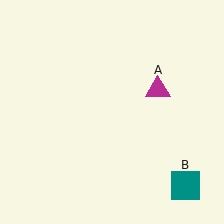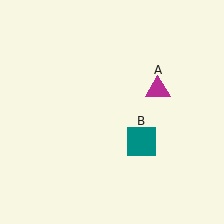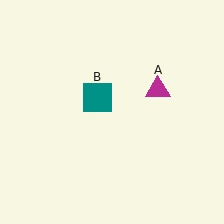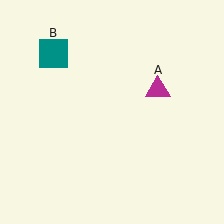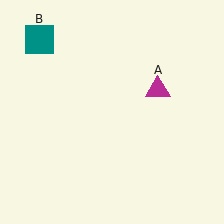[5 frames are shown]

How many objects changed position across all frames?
1 object changed position: teal square (object B).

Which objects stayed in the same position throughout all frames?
Magenta triangle (object A) remained stationary.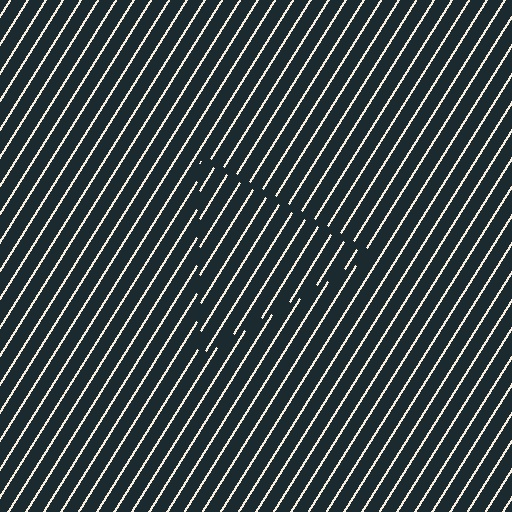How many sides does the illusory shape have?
3 sides — the line-ends trace a triangle.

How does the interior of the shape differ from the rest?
The interior of the shape contains the same grating, shifted by half a period — the contour is defined by the phase discontinuity where line-ends from the inner and outer gratings abut.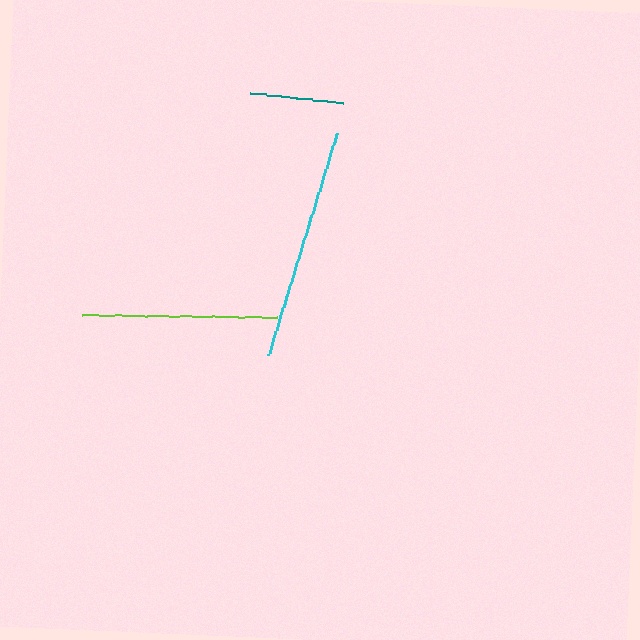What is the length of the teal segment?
The teal segment is approximately 94 pixels long.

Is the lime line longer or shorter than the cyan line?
The cyan line is longer than the lime line.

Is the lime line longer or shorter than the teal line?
The lime line is longer than the teal line.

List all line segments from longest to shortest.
From longest to shortest: cyan, lime, teal.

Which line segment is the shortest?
The teal line is the shortest at approximately 94 pixels.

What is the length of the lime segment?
The lime segment is approximately 196 pixels long.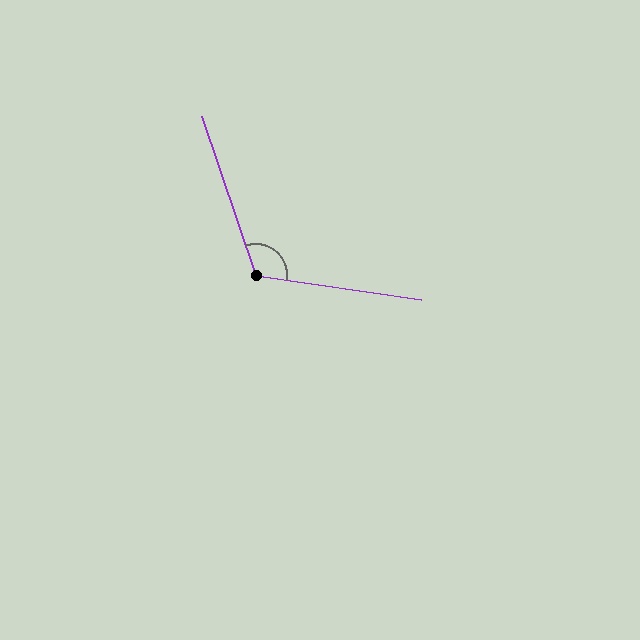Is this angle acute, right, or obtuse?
It is obtuse.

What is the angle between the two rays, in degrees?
Approximately 117 degrees.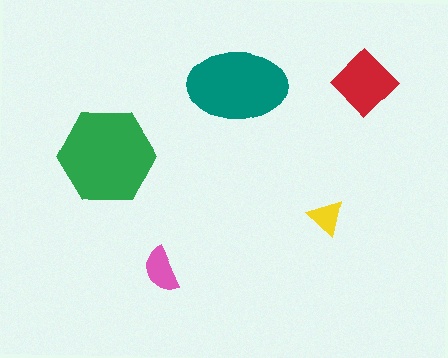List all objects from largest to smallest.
The green hexagon, the teal ellipse, the red diamond, the pink semicircle, the yellow triangle.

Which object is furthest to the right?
The red diamond is rightmost.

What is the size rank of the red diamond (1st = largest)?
3rd.